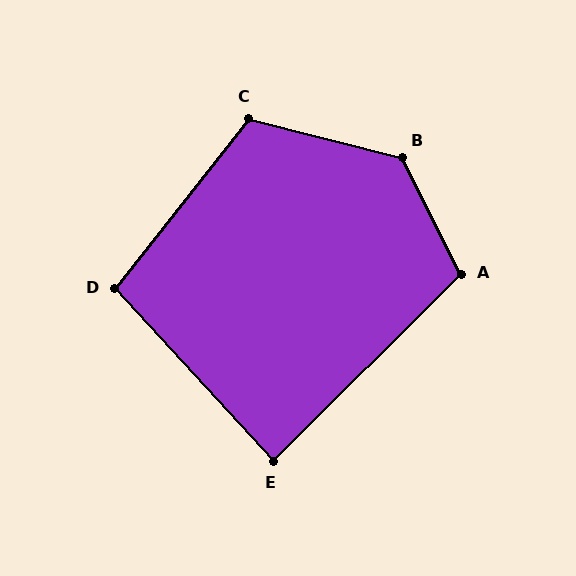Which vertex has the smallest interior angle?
E, at approximately 88 degrees.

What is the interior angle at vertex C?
Approximately 114 degrees (obtuse).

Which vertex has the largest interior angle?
B, at approximately 131 degrees.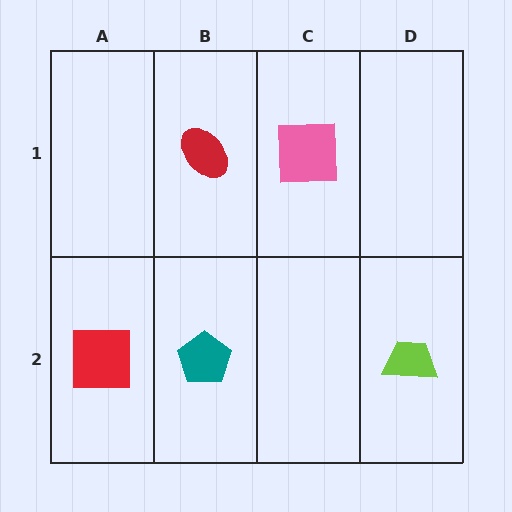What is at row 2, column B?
A teal pentagon.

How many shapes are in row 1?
2 shapes.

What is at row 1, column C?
A pink square.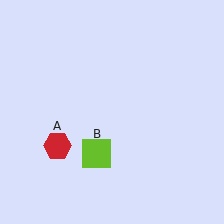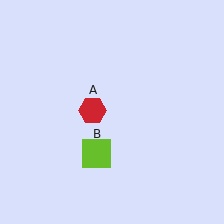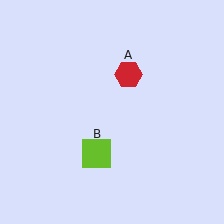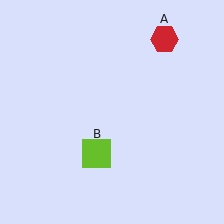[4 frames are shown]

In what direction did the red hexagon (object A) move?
The red hexagon (object A) moved up and to the right.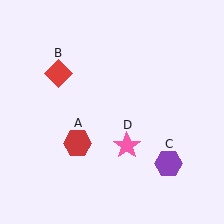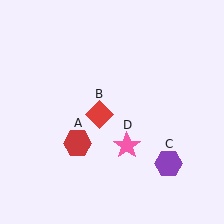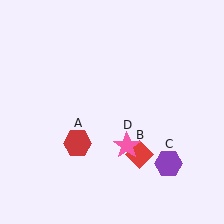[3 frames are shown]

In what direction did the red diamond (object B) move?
The red diamond (object B) moved down and to the right.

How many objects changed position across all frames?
1 object changed position: red diamond (object B).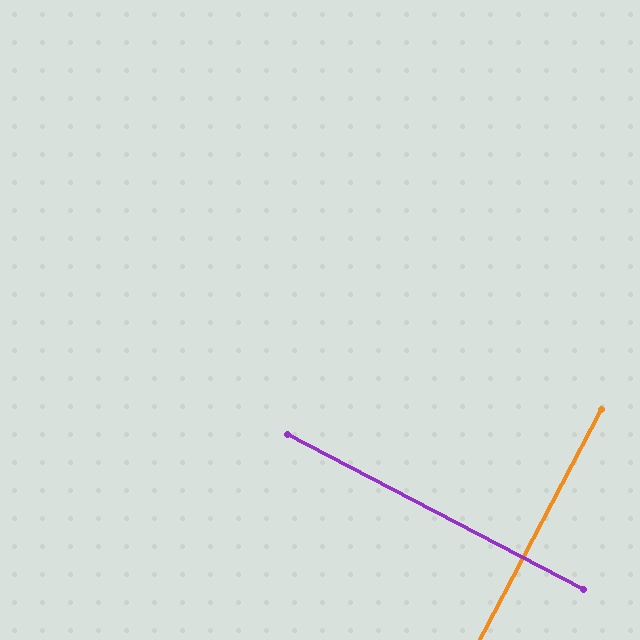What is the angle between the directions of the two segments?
Approximately 90 degrees.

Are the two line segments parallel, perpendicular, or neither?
Perpendicular — they meet at approximately 90°.